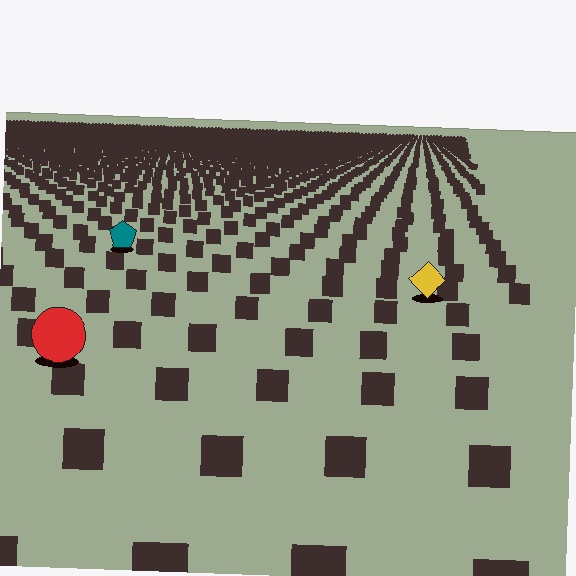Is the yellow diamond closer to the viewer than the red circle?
No. The red circle is closer — you can tell from the texture gradient: the ground texture is coarser near it.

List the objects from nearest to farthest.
From nearest to farthest: the red circle, the yellow diamond, the teal pentagon.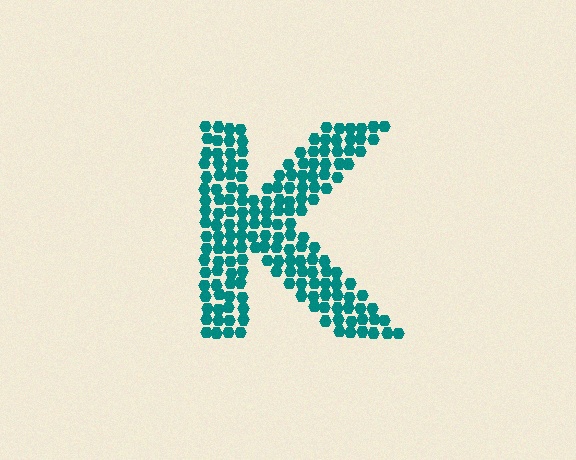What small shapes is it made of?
It is made of small hexagons.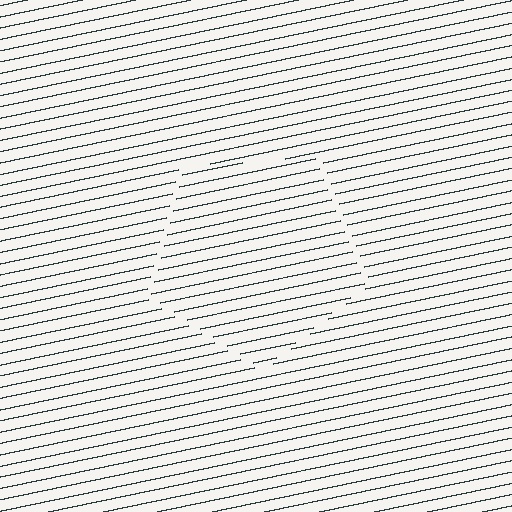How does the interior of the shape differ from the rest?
The interior of the shape contains the same grating, shifted by half a period — the contour is defined by the phase discontinuity where line-ends from the inner and outer gratings abut.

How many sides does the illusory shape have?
5 sides — the line-ends trace a pentagon.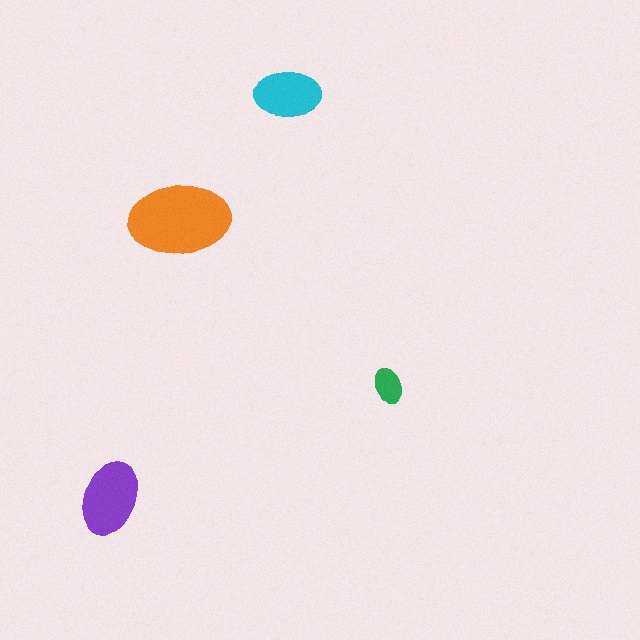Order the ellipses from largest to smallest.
the orange one, the purple one, the cyan one, the green one.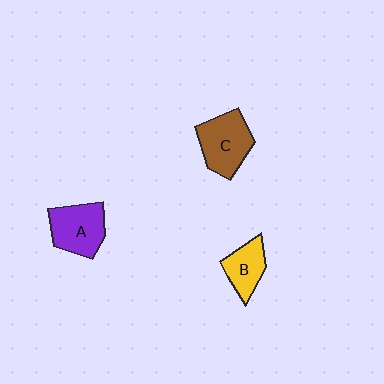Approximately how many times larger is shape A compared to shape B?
Approximately 1.4 times.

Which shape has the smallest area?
Shape B (yellow).